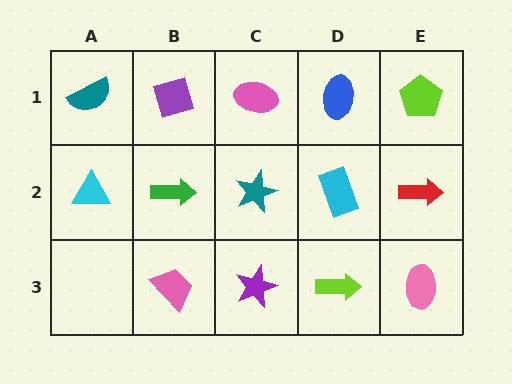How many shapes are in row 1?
5 shapes.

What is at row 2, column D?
A cyan rectangle.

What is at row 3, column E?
A pink ellipse.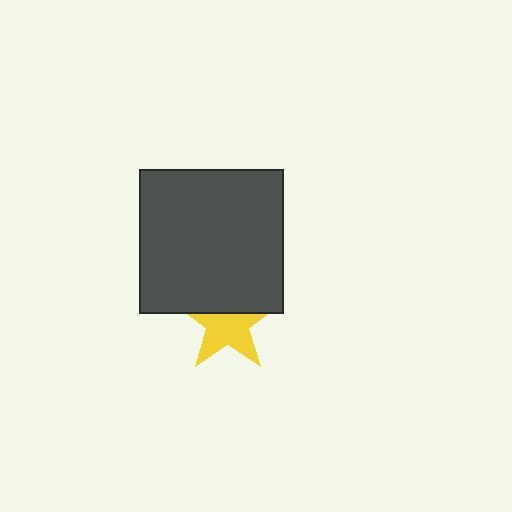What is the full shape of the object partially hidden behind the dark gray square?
The partially hidden object is a yellow star.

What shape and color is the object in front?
The object in front is a dark gray square.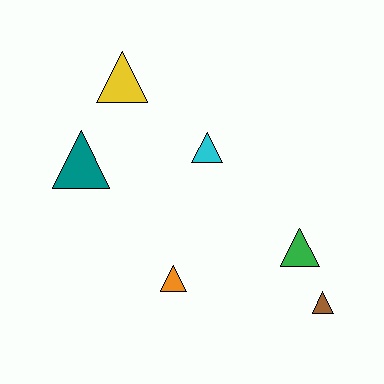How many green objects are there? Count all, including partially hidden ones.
There is 1 green object.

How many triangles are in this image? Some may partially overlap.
There are 6 triangles.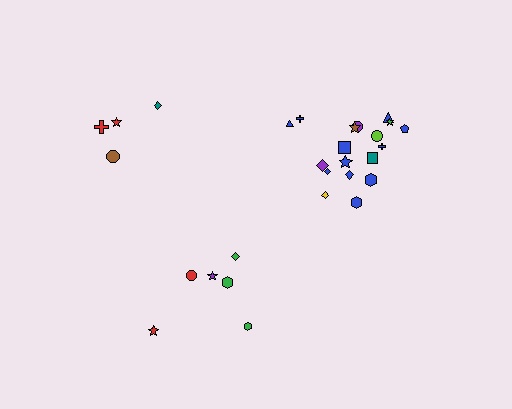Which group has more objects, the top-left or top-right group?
The top-right group.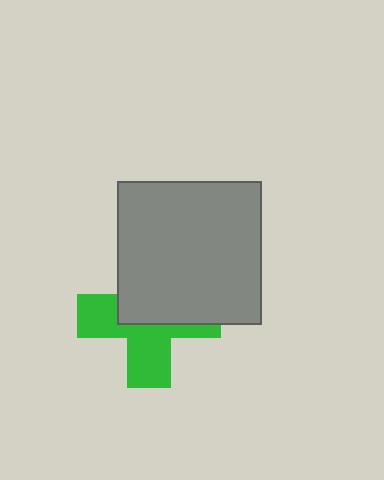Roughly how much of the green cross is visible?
About half of it is visible (roughly 49%).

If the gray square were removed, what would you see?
You would see the complete green cross.